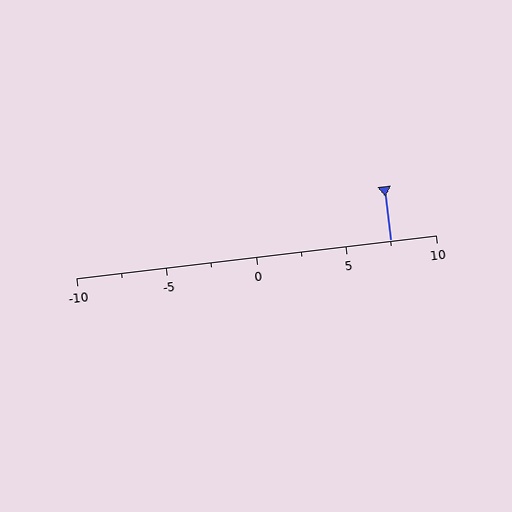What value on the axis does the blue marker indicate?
The marker indicates approximately 7.5.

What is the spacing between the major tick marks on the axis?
The major ticks are spaced 5 apart.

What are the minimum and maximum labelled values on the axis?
The axis runs from -10 to 10.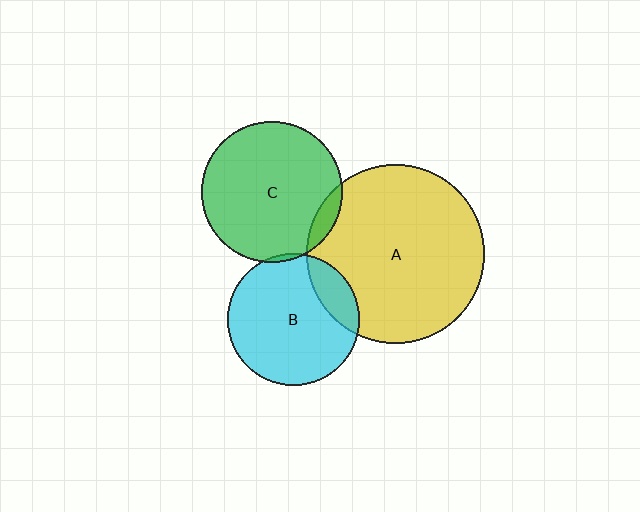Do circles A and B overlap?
Yes.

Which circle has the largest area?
Circle A (yellow).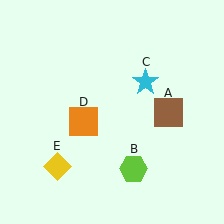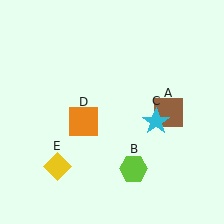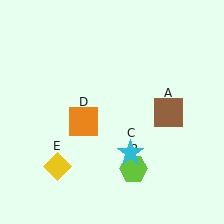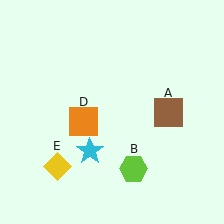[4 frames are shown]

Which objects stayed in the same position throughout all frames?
Brown square (object A) and lime hexagon (object B) and orange square (object D) and yellow diamond (object E) remained stationary.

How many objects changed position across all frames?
1 object changed position: cyan star (object C).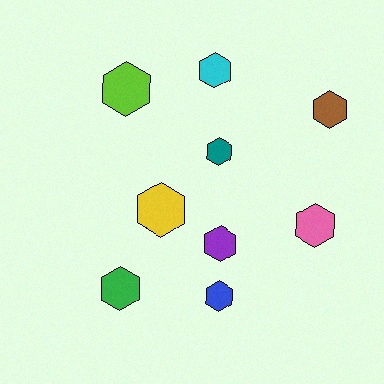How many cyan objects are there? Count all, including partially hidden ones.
There is 1 cyan object.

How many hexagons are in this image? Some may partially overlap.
There are 9 hexagons.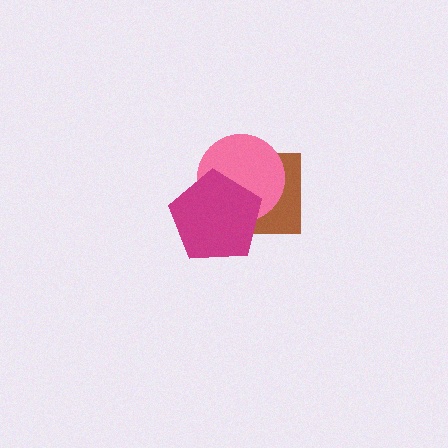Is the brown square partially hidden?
Yes, it is partially covered by another shape.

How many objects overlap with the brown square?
2 objects overlap with the brown square.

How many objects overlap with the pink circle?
2 objects overlap with the pink circle.